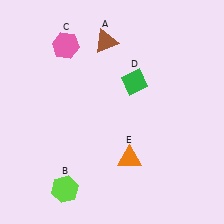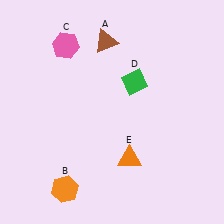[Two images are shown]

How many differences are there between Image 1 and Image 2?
There is 1 difference between the two images.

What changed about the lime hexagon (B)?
In Image 1, B is lime. In Image 2, it changed to orange.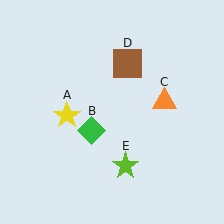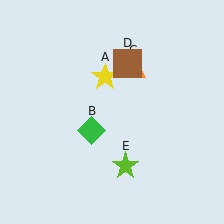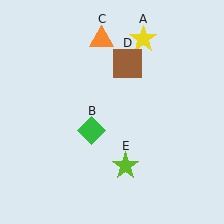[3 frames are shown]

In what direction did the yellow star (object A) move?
The yellow star (object A) moved up and to the right.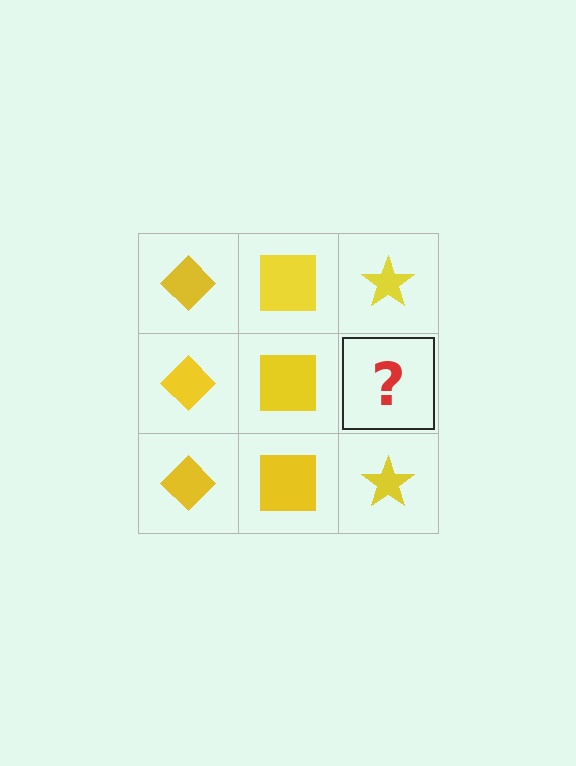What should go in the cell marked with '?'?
The missing cell should contain a yellow star.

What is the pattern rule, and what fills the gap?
The rule is that each column has a consistent shape. The gap should be filled with a yellow star.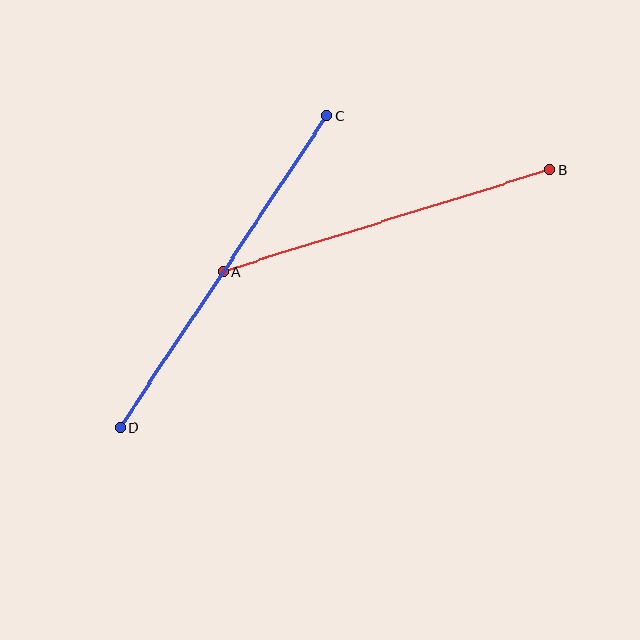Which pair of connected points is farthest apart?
Points C and D are farthest apart.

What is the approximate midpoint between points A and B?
The midpoint is at approximately (386, 221) pixels.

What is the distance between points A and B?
The distance is approximately 342 pixels.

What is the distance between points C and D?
The distance is approximately 374 pixels.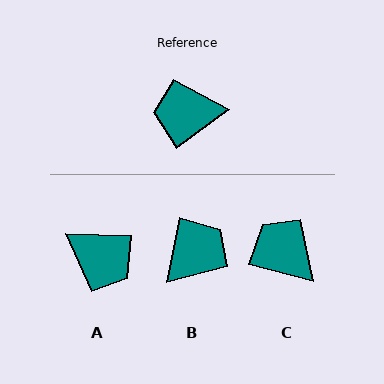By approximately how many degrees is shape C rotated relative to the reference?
Approximately 51 degrees clockwise.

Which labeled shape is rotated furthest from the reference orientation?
A, about 142 degrees away.